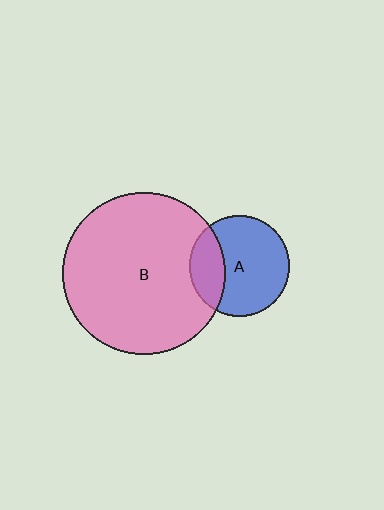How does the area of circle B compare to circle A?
Approximately 2.6 times.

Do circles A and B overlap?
Yes.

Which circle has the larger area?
Circle B (pink).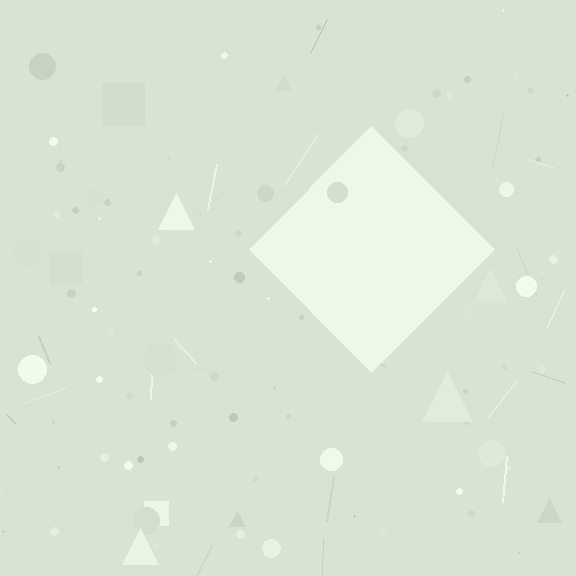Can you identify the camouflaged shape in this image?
The camouflaged shape is a diamond.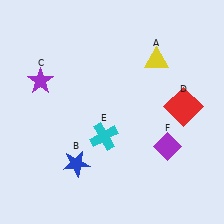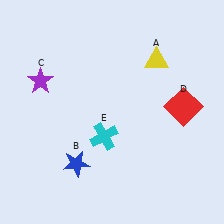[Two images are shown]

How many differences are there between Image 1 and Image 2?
There is 1 difference between the two images.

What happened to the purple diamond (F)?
The purple diamond (F) was removed in Image 2. It was in the bottom-right area of Image 1.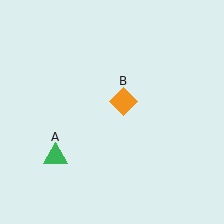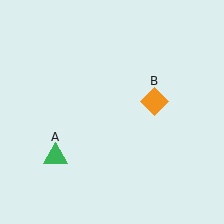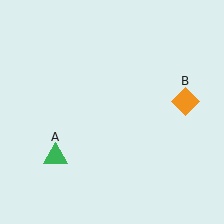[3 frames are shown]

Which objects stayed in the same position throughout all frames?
Green triangle (object A) remained stationary.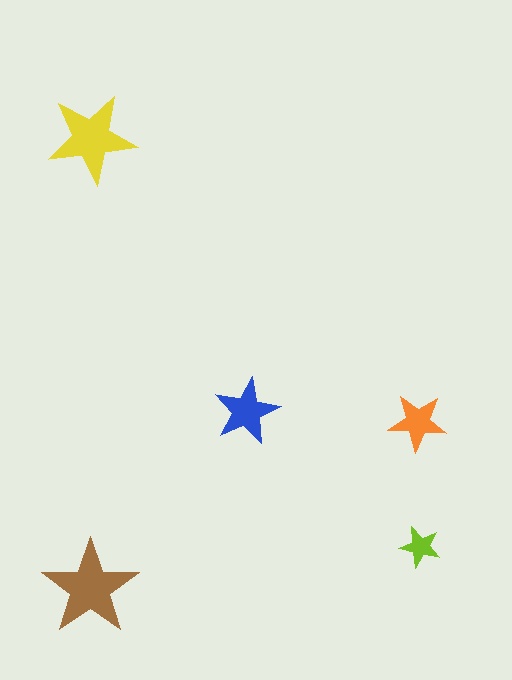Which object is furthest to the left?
The brown star is leftmost.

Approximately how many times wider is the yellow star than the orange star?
About 1.5 times wider.